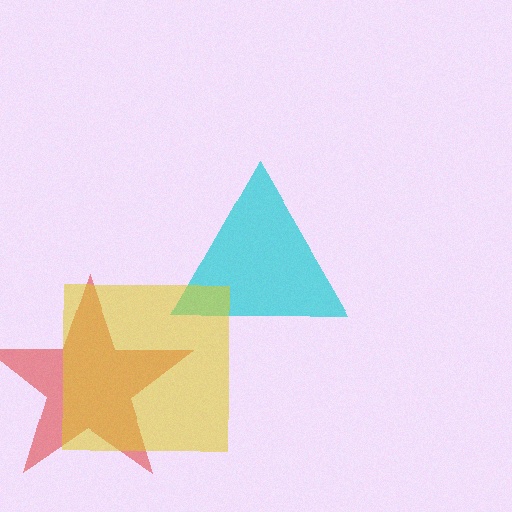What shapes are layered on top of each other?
The layered shapes are: a red star, a cyan triangle, a yellow square.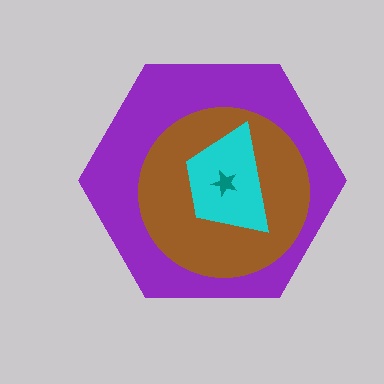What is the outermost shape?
The purple hexagon.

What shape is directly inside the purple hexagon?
The brown circle.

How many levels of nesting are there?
4.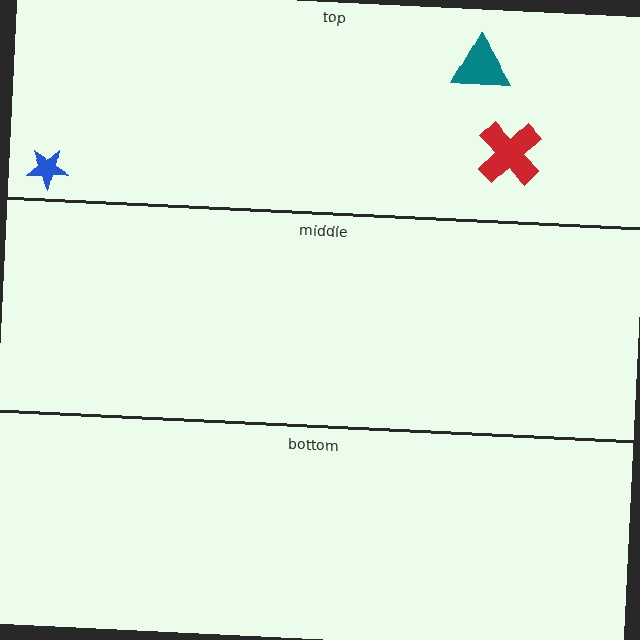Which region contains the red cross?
The top region.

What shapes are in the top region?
The red cross, the blue star, the teal triangle.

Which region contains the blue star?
The top region.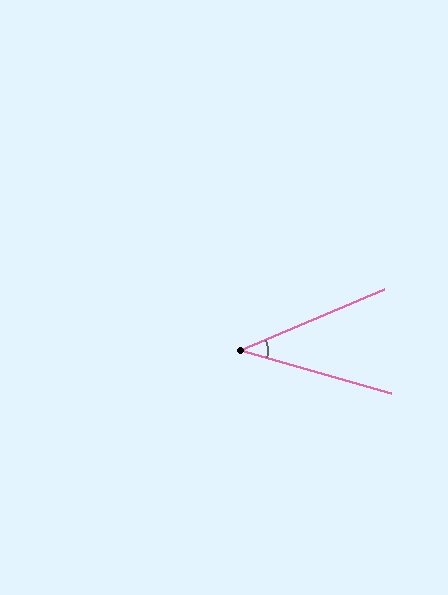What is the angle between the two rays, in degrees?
Approximately 39 degrees.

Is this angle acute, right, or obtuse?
It is acute.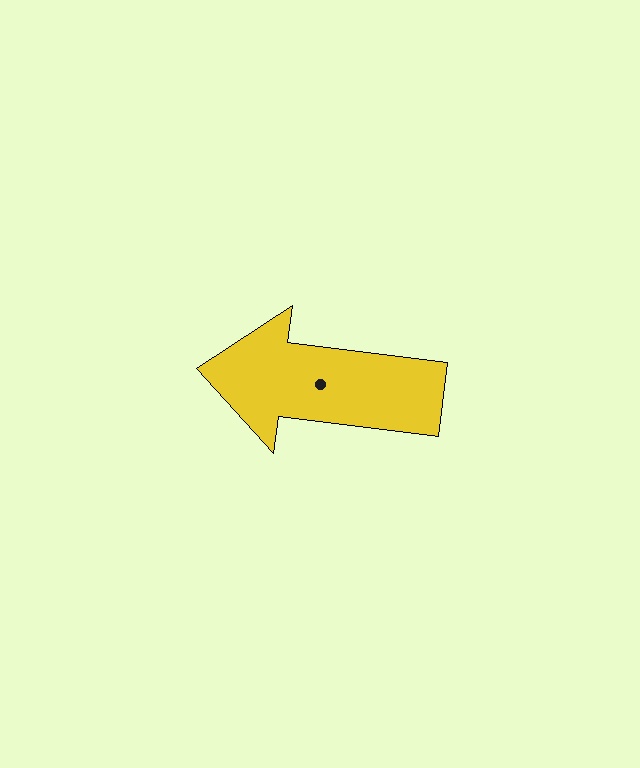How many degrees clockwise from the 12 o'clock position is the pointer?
Approximately 277 degrees.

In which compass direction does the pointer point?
West.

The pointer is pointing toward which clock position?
Roughly 9 o'clock.